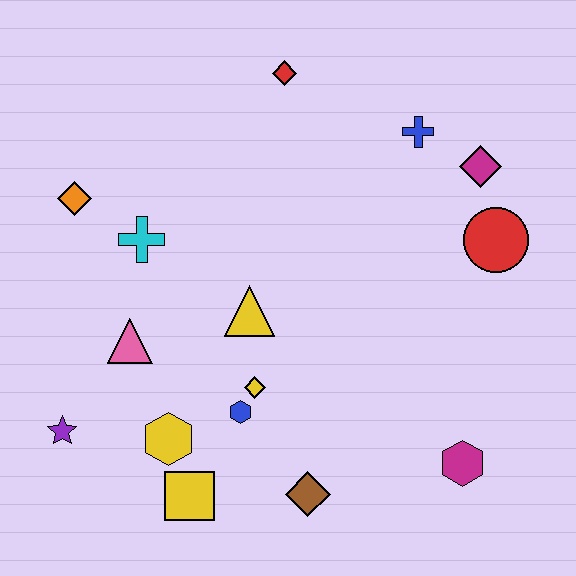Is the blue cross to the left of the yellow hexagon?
No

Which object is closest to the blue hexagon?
The yellow diamond is closest to the blue hexagon.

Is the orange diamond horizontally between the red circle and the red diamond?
No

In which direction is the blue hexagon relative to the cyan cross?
The blue hexagon is below the cyan cross.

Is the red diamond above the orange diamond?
Yes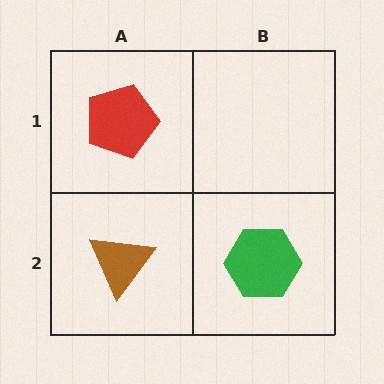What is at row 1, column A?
A red pentagon.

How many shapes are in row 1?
1 shape.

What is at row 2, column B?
A green hexagon.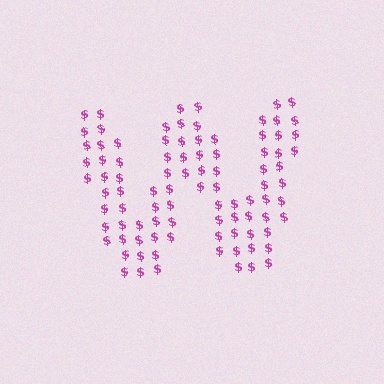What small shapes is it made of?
It is made of small dollar signs.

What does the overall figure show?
The overall figure shows the letter W.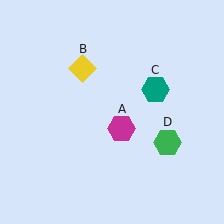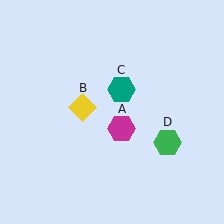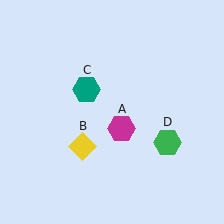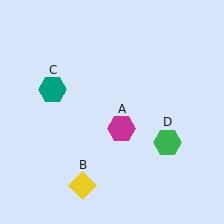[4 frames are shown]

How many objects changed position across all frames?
2 objects changed position: yellow diamond (object B), teal hexagon (object C).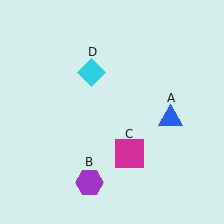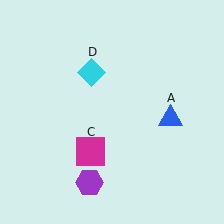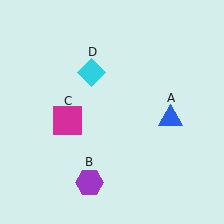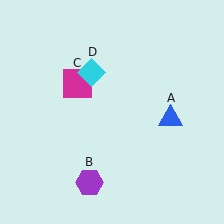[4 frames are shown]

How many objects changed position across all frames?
1 object changed position: magenta square (object C).